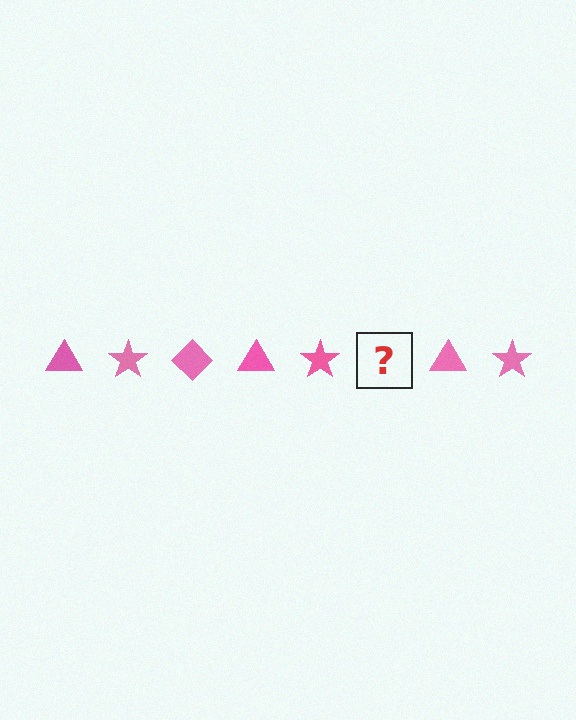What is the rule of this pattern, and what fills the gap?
The rule is that the pattern cycles through triangle, star, diamond shapes in pink. The gap should be filled with a pink diamond.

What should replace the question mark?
The question mark should be replaced with a pink diamond.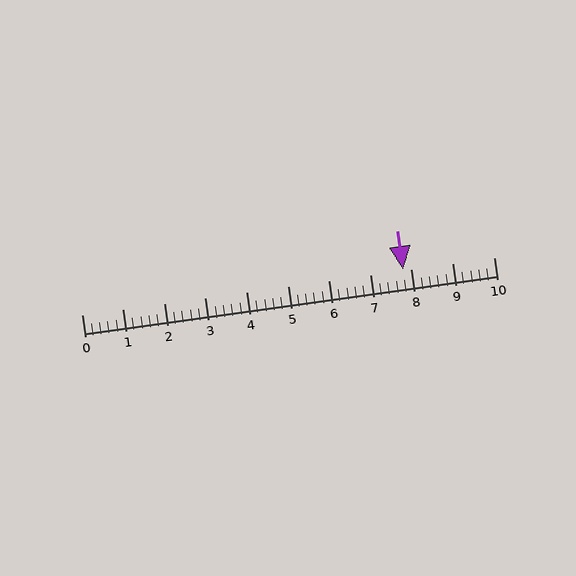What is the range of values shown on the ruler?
The ruler shows values from 0 to 10.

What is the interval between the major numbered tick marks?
The major tick marks are spaced 1 units apart.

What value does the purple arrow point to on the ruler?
The purple arrow points to approximately 7.8.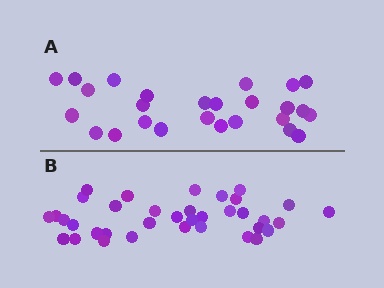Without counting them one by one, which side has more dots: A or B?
Region B (the bottom region) has more dots.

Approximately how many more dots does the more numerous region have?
Region B has roughly 10 or so more dots than region A.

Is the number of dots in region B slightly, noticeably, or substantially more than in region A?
Region B has noticeably more, but not dramatically so. The ratio is roughly 1.4 to 1.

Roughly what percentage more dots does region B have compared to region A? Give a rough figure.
About 40% more.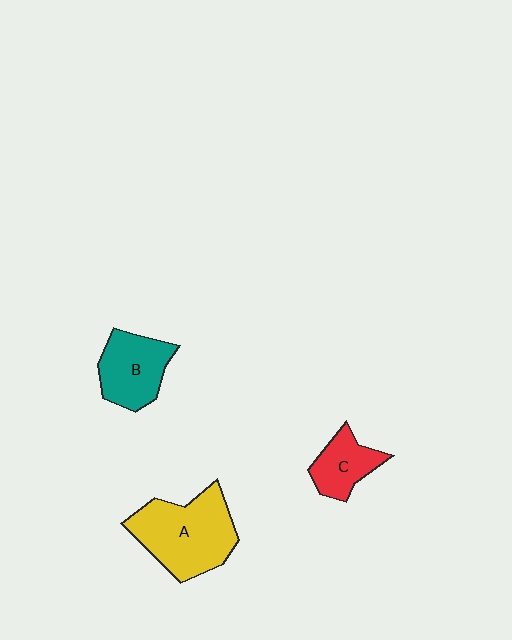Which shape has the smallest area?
Shape C (red).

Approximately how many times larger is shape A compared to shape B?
Approximately 1.5 times.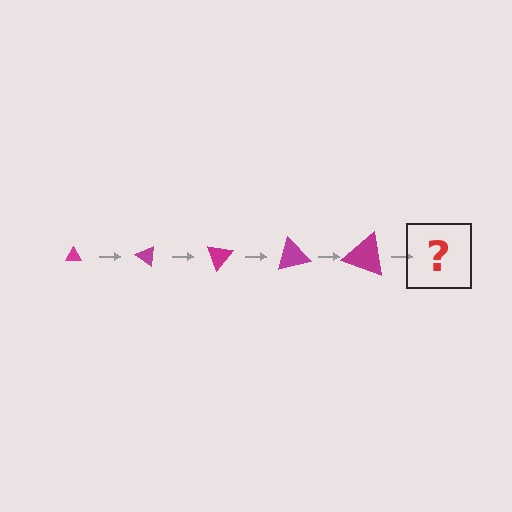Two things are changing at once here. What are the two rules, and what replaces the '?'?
The two rules are that the triangle grows larger each step and it rotates 35 degrees each step. The '?' should be a triangle, larger than the previous one and rotated 175 degrees from the start.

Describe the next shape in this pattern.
It should be a triangle, larger than the previous one and rotated 175 degrees from the start.